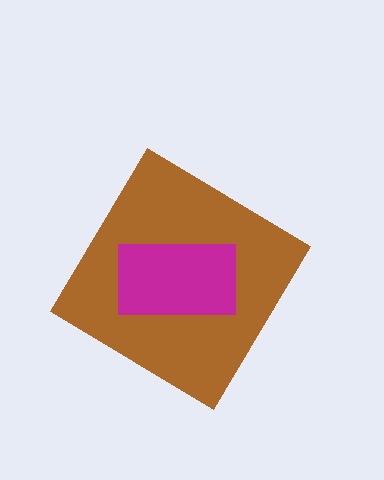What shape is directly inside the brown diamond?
The magenta rectangle.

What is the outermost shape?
The brown diamond.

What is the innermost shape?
The magenta rectangle.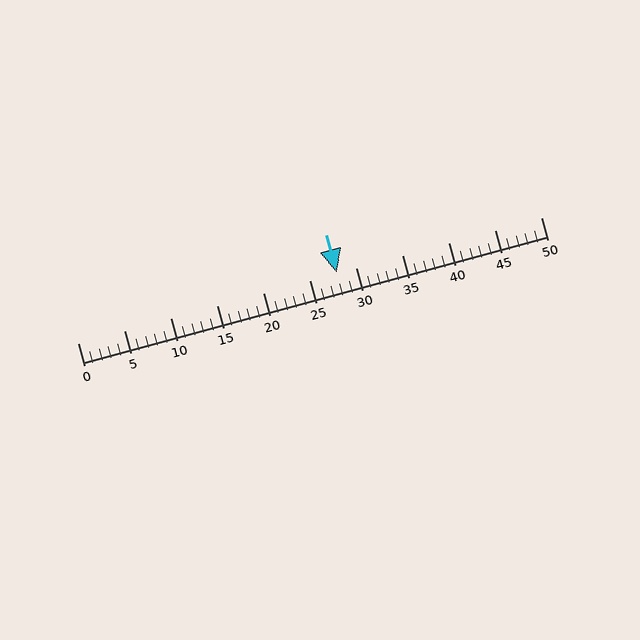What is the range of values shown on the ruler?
The ruler shows values from 0 to 50.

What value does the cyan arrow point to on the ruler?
The cyan arrow points to approximately 28.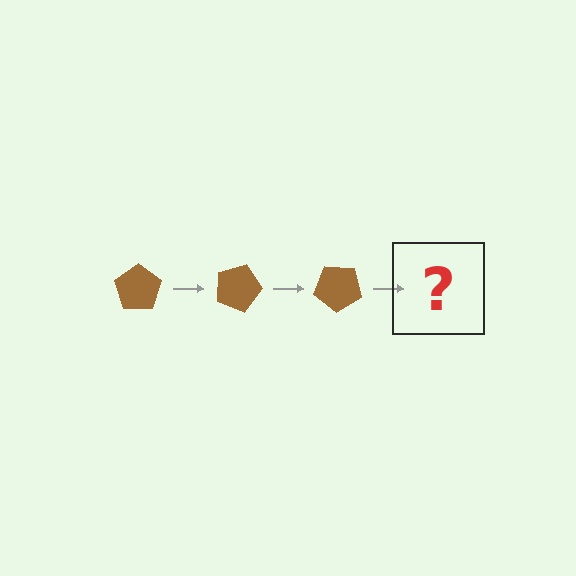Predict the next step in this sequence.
The next step is a brown pentagon rotated 60 degrees.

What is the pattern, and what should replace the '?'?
The pattern is that the pentagon rotates 20 degrees each step. The '?' should be a brown pentagon rotated 60 degrees.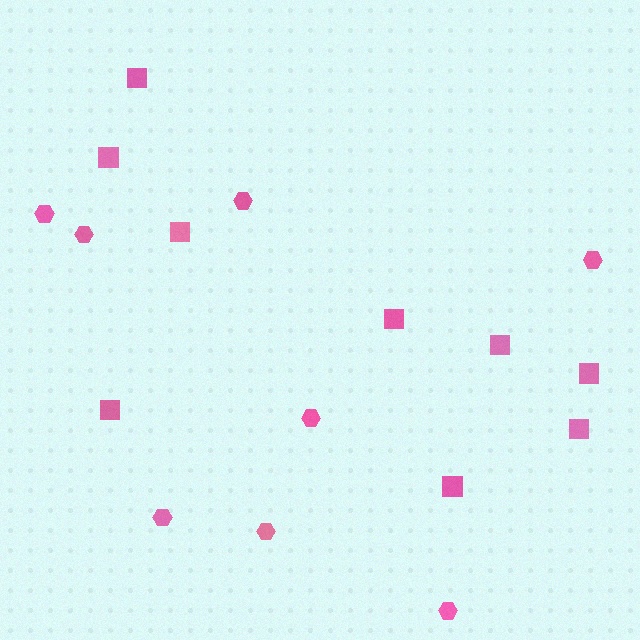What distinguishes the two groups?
There are 2 groups: one group of squares (9) and one group of hexagons (8).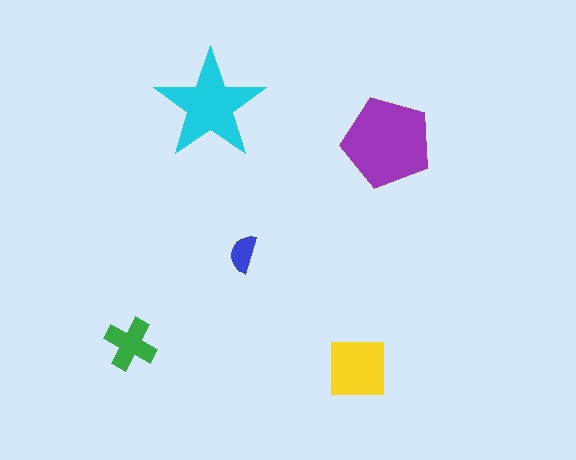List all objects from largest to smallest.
The purple pentagon, the cyan star, the yellow square, the green cross, the blue semicircle.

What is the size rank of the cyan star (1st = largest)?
2nd.